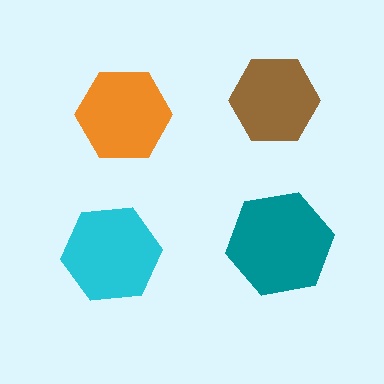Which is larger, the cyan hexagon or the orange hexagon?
The cyan one.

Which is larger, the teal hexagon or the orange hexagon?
The teal one.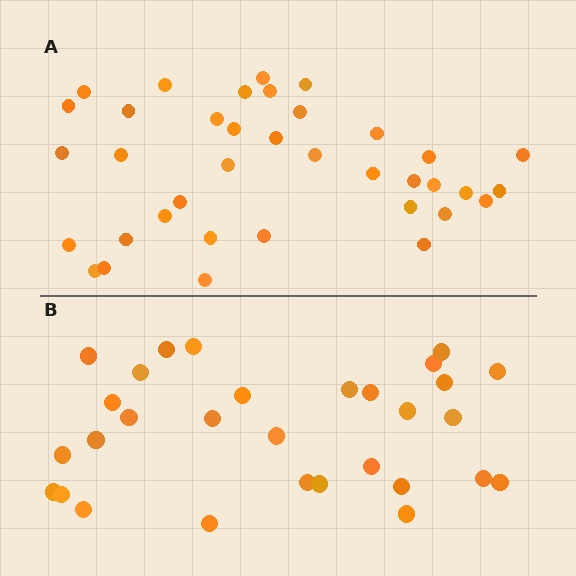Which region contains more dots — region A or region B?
Region A (the top region) has more dots.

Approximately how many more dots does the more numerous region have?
Region A has roughly 8 or so more dots than region B.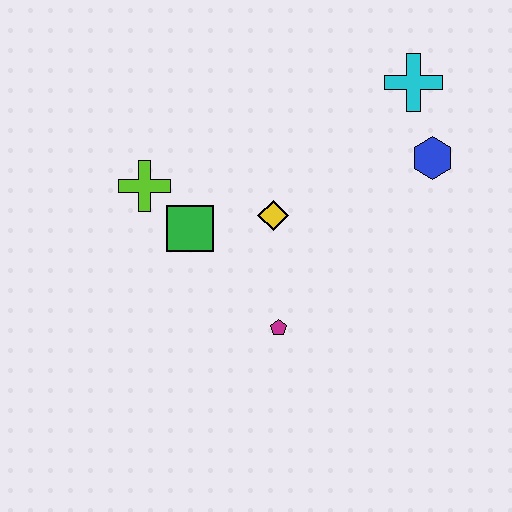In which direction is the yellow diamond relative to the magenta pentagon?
The yellow diamond is above the magenta pentagon.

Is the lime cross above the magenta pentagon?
Yes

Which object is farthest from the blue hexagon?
The lime cross is farthest from the blue hexagon.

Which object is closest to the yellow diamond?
The green square is closest to the yellow diamond.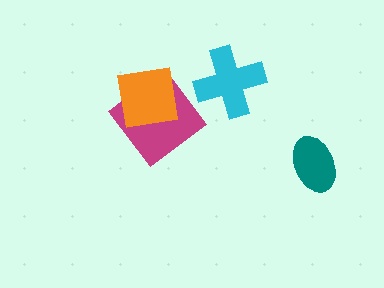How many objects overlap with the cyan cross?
0 objects overlap with the cyan cross.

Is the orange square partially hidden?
No, no other shape covers it.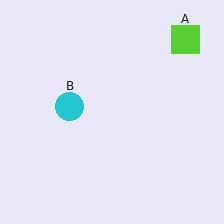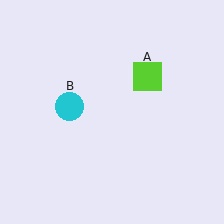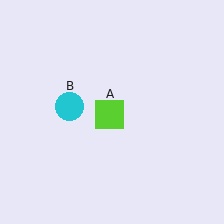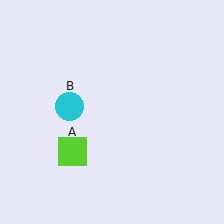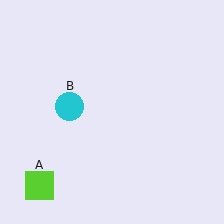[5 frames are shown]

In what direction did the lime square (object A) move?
The lime square (object A) moved down and to the left.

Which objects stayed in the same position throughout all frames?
Cyan circle (object B) remained stationary.